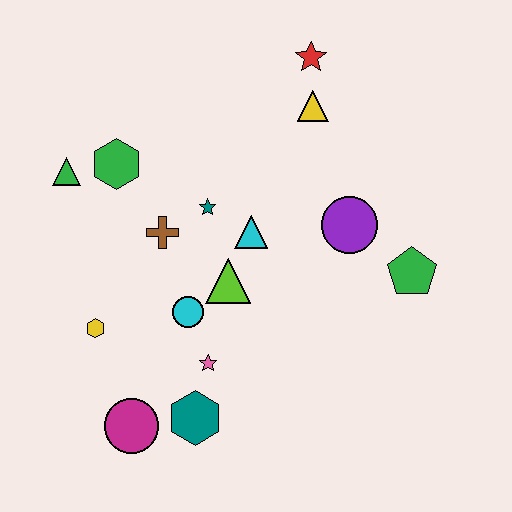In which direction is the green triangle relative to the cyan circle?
The green triangle is above the cyan circle.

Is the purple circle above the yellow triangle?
No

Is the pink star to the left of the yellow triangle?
Yes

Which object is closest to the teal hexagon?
The pink star is closest to the teal hexagon.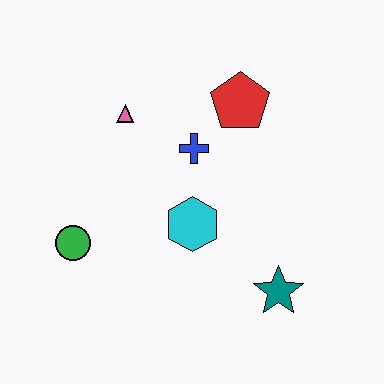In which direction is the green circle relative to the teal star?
The green circle is to the left of the teal star.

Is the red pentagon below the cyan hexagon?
No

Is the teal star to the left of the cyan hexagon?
No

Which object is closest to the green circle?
The cyan hexagon is closest to the green circle.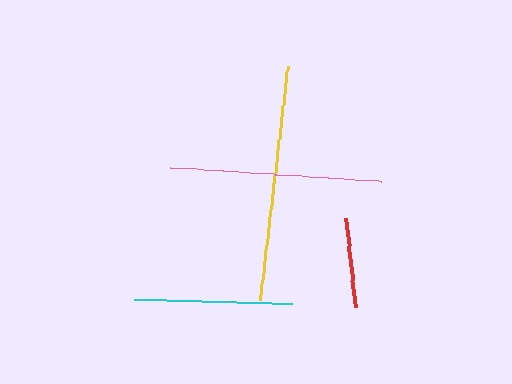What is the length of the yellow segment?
The yellow segment is approximately 236 pixels long.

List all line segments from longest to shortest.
From longest to shortest: yellow, pink, cyan, red.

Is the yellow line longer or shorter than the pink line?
The yellow line is longer than the pink line.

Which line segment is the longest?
The yellow line is the longest at approximately 236 pixels.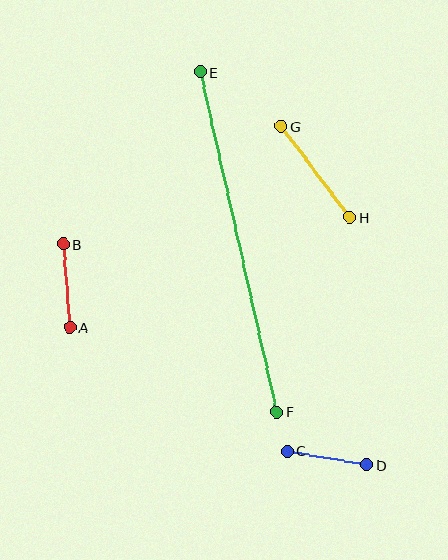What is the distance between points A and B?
The distance is approximately 84 pixels.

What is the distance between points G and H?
The distance is approximately 114 pixels.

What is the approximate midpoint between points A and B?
The midpoint is at approximately (67, 286) pixels.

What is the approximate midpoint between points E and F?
The midpoint is at approximately (239, 242) pixels.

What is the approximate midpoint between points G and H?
The midpoint is at approximately (315, 172) pixels.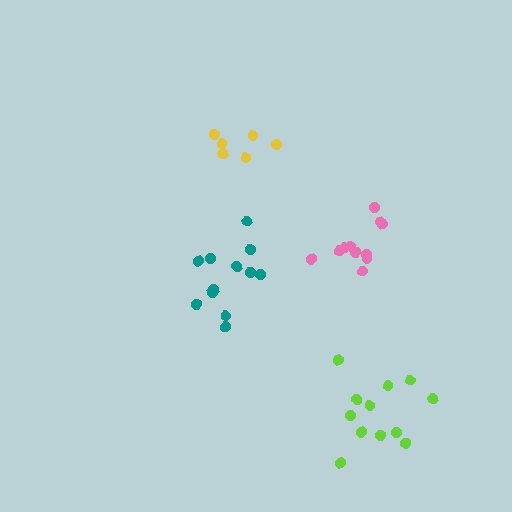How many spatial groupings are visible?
There are 4 spatial groupings.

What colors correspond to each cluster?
The clusters are colored: yellow, teal, pink, lime.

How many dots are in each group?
Group 1: 6 dots, Group 2: 12 dots, Group 3: 11 dots, Group 4: 12 dots (41 total).